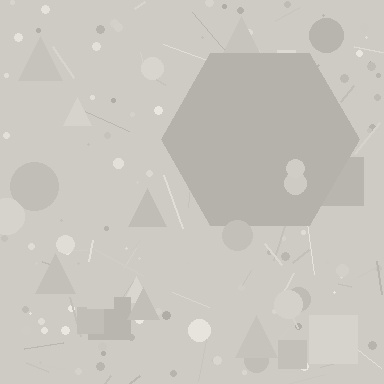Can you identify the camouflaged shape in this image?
The camouflaged shape is a hexagon.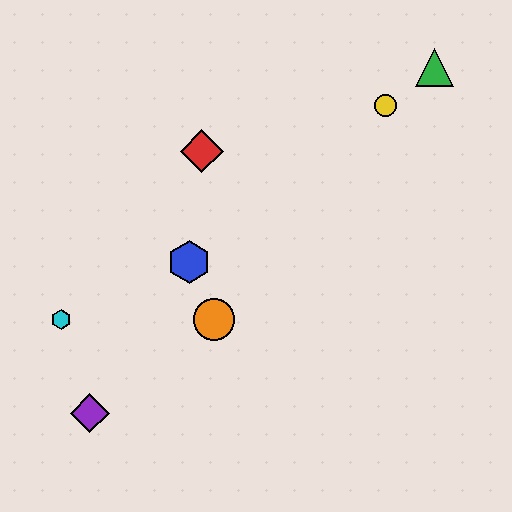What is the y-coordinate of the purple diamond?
The purple diamond is at y≈413.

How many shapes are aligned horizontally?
2 shapes (the orange circle, the cyan hexagon) are aligned horizontally.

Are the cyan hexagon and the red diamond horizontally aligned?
No, the cyan hexagon is at y≈320 and the red diamond is at y≈151.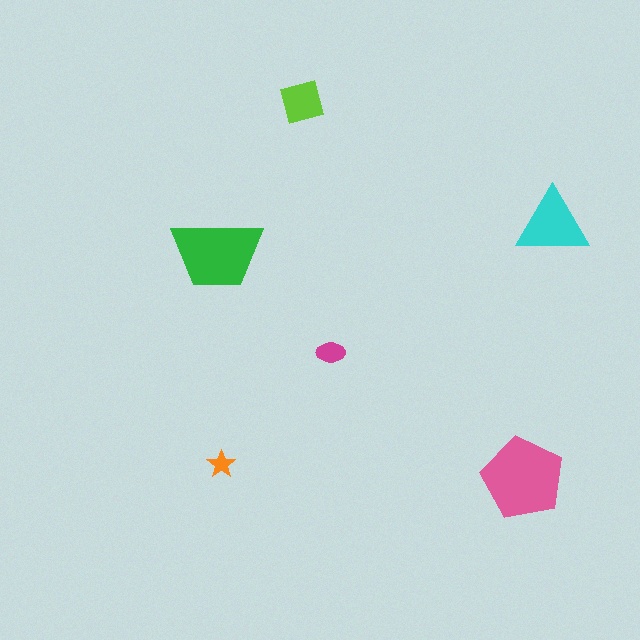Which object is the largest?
The pink pentagon.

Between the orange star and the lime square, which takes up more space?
The lime square.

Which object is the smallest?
The orange star.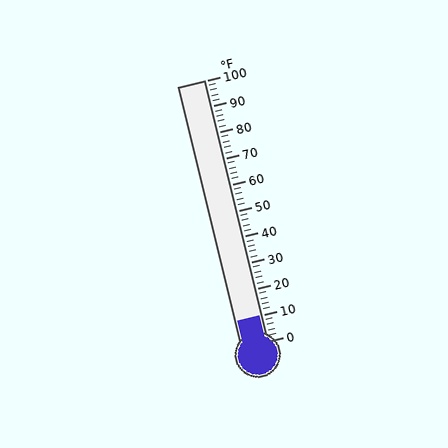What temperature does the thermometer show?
The thermometer shows approximately 10°F.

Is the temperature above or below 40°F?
The temperature is below 40°F.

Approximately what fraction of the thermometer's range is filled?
The thermometer is filled to approximately 10% of its range.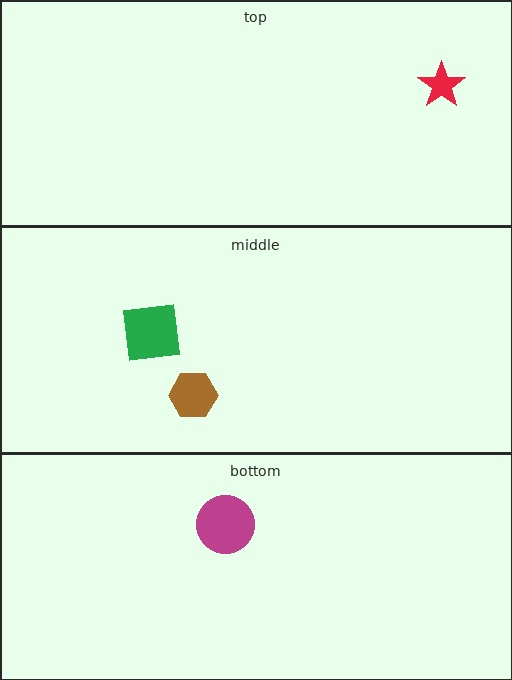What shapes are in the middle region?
The green square, the brown hexagon.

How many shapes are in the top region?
1.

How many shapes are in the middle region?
2.